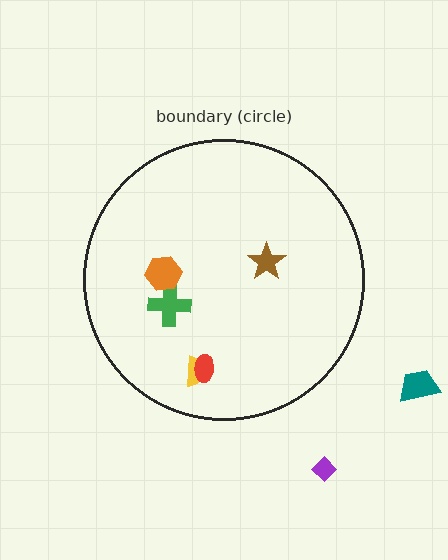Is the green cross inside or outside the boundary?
Inside.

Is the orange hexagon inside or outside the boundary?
Inside.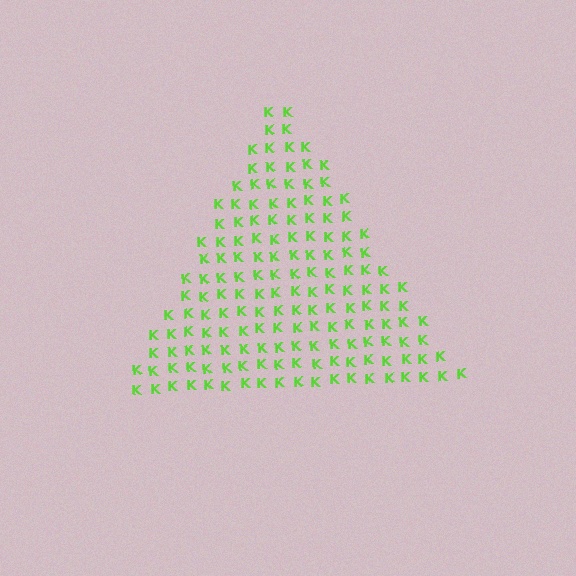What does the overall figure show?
The overall figure shows a triangle.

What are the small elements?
The small elements are letter K's.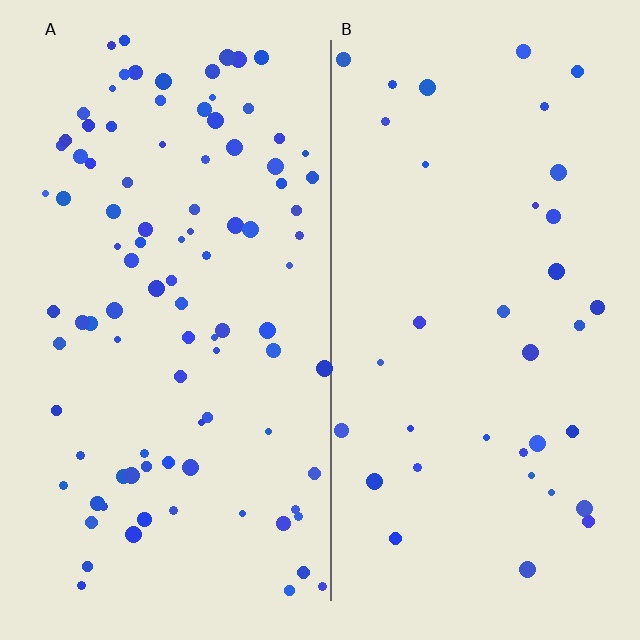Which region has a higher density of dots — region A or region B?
A (the left).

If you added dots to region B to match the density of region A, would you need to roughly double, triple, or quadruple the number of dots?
Approximately triple.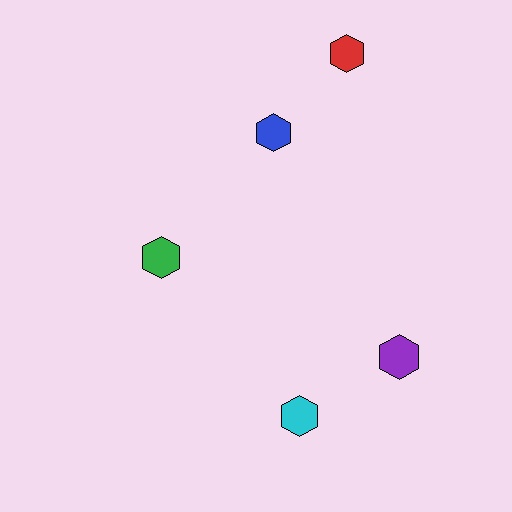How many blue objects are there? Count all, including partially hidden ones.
There is 1 blue object.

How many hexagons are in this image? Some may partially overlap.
There are 5 hexagons.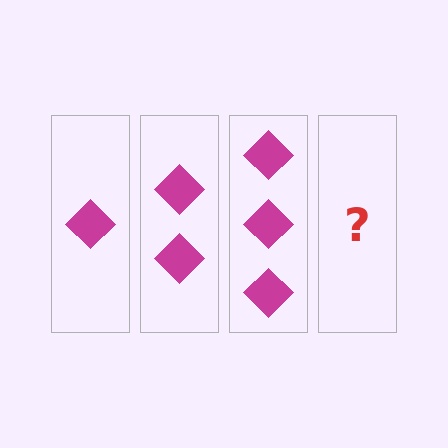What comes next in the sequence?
The next element should be 4 diamonds.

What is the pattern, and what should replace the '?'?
The pattern is that each step adds one more diamond. The '?' should be 4 diamonds.